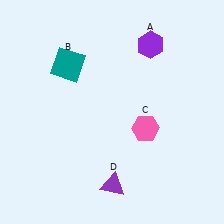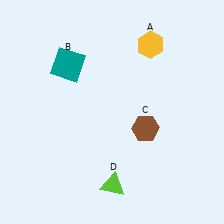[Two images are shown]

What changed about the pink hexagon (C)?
In Image 1, C is pink. In Image 2, it changed to brown.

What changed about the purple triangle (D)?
In Image 1, D is purple. In Image 2, it changed to lime.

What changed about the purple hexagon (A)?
In Image 1, A is purple. In Image 2, it changed to yellow.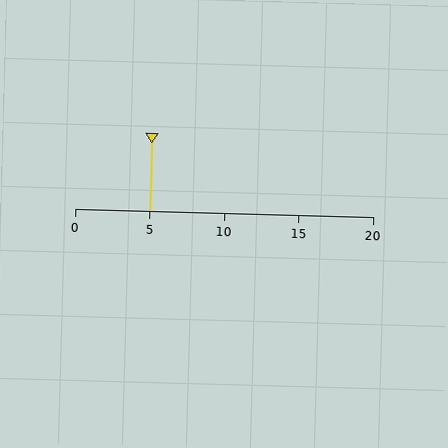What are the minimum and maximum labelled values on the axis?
The axis runs from 0 to 20.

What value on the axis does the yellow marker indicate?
The marker indicates approximately 5.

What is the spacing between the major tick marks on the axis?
The major ticks are spaced 5 apart.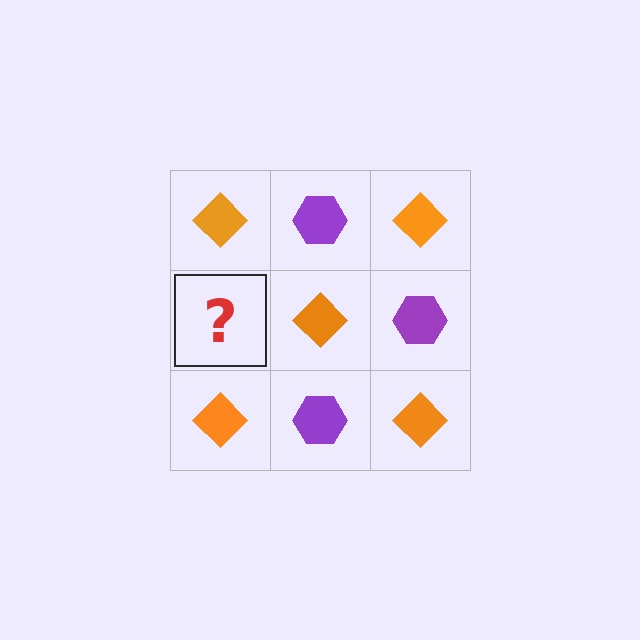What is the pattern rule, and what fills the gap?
The rule is that it alternates orange diamond and purple hexagon in a checkerboard pattern. The gap should be filled with a purple hexagon.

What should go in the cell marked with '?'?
The missing cell should contain a purple hexagon.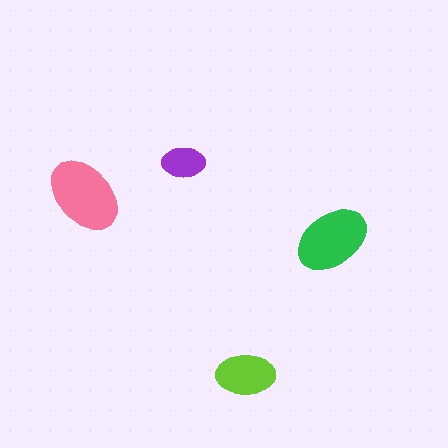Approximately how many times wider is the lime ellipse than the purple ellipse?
About 1.5 times wider.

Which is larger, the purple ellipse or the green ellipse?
The green one.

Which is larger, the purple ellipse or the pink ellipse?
The pink one.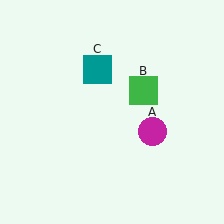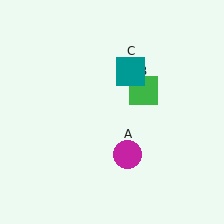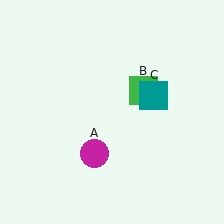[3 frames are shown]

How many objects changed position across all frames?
2 objects changed position: magenta circle (object A), teal square (object C).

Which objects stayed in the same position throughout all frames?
Green square (object B) remained stationary.